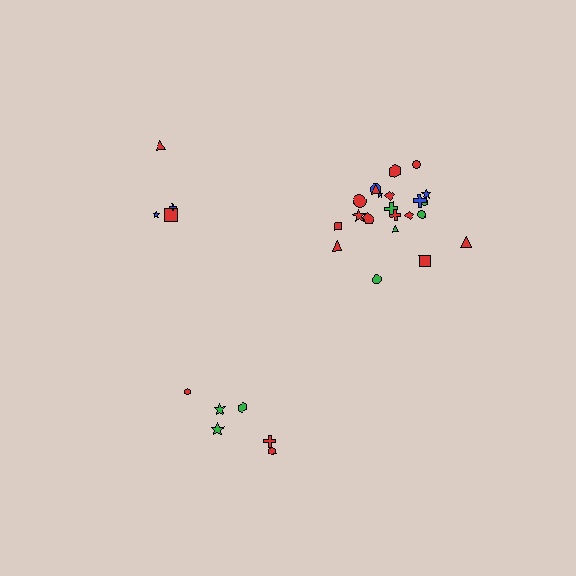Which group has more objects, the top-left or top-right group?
The top-right group.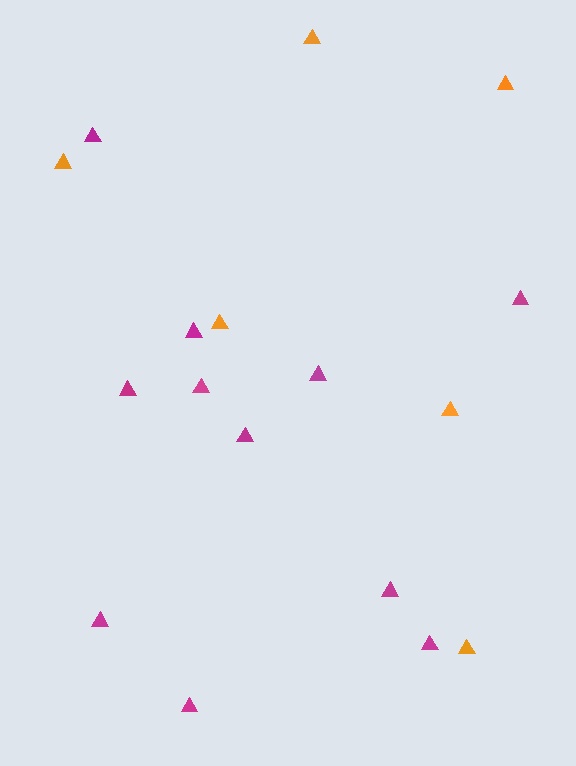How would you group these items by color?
There are 2 groups: one group of magenta triangles (11) and one group of orange triangles (6).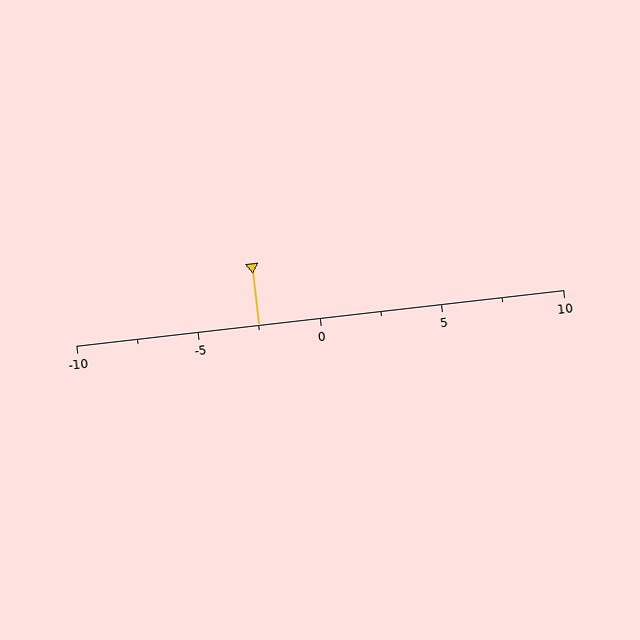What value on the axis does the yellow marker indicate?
The marker indicates approximately -2.5.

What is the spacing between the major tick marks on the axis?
The major ticks are spaced 5 apart.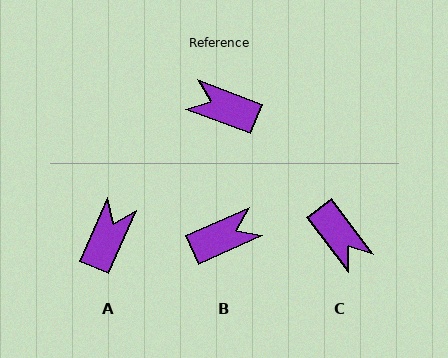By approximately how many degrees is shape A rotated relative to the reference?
Approximately 93 degrees clockwise.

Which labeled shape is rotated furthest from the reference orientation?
C, about 148 degrees away.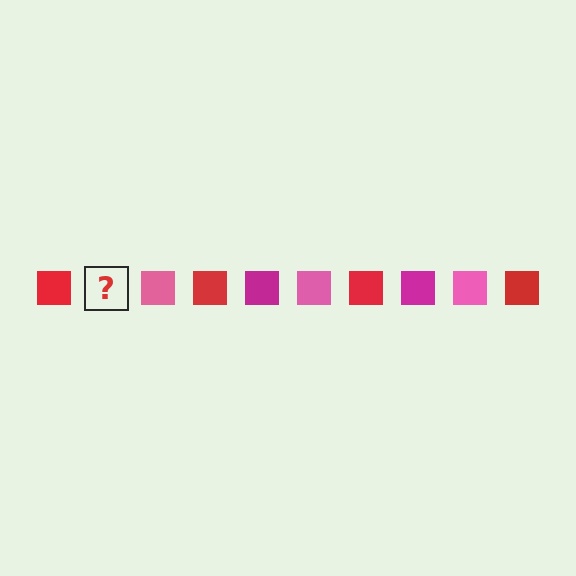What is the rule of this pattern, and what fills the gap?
The rule is that the pattern cycles through red, magenta, pink squares. The gap should be filled with a magenta square.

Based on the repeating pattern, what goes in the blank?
The blank should be a magenta square.